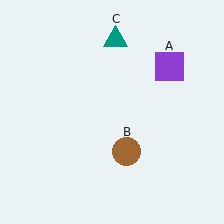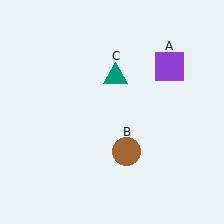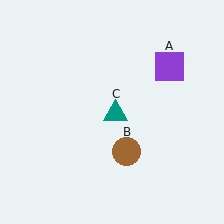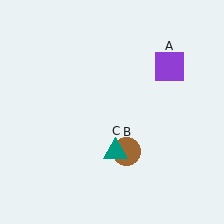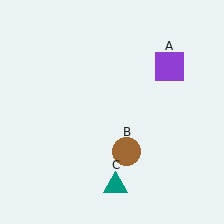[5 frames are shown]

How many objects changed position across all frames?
1 object changed position: teal triangle (object C).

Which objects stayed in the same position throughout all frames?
Purple square (object A) and brown circle (object B) remained stationary.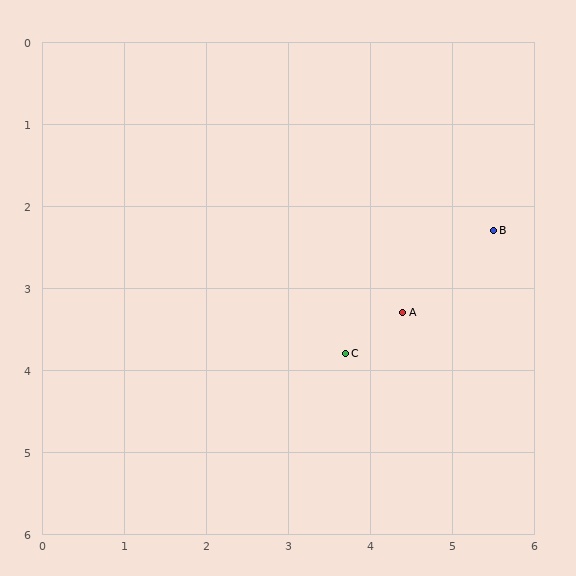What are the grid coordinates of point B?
Point B is at approximately (5.5, 2.3).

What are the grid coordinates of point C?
Point C is at approximately (3.7, 3.8).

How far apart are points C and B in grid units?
Points C and B are about 2.3 grid units apart.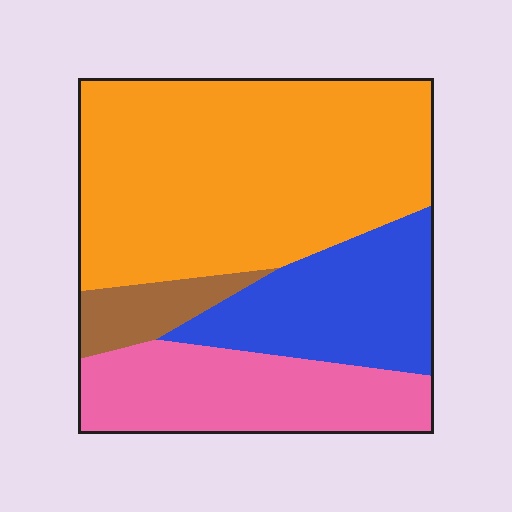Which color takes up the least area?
Brown, at roughly 5%.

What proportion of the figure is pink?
Pink covers roughly 20% of the figure.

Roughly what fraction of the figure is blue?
Blue takes up about one fifth (1/5) of the figure.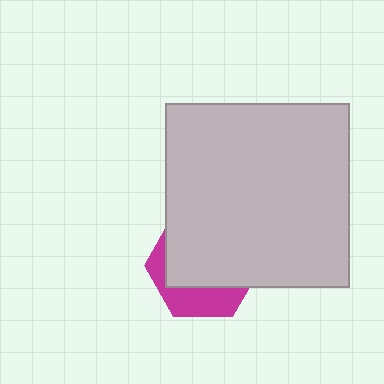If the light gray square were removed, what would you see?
You would see the complete magenta hexagon.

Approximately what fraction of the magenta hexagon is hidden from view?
Roughly 67% of the magenta hexagon is hidden behind the light gray square.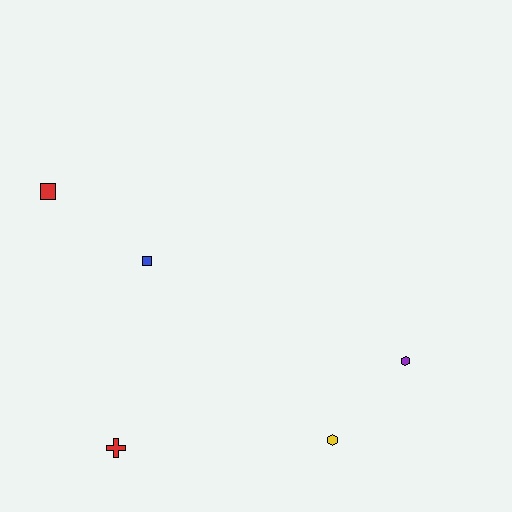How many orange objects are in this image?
There are no orange objects.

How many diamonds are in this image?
There are no diamonds.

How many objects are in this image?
There are 5 objects.